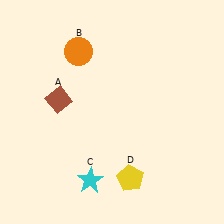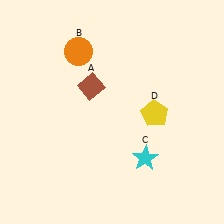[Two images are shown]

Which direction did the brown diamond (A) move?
The brown diamond (A) moved right.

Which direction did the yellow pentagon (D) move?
The yellow pentagon (D) moved up.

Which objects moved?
The objects that moved are: the brown diamond (A), the cyan star (C), the yellow pentagon (D).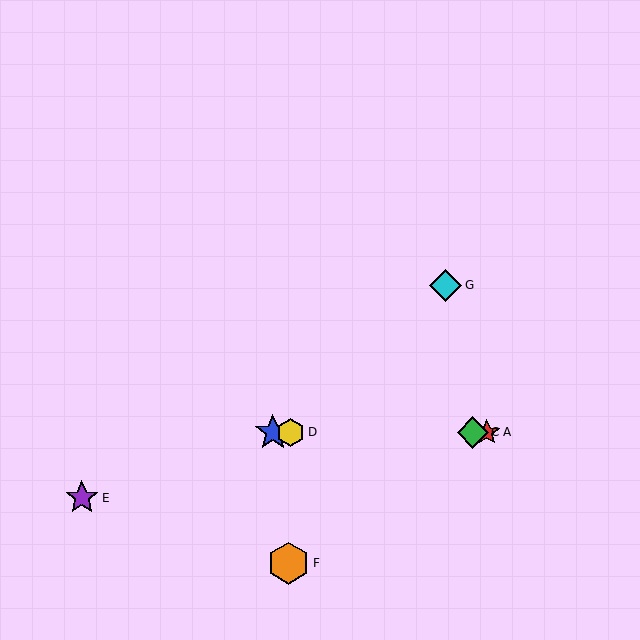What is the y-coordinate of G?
Object G is at y≈285.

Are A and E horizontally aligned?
No, A is at y≈432 and E is at y≈498.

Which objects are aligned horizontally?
Objects A, B, C, D are aligned horizontally.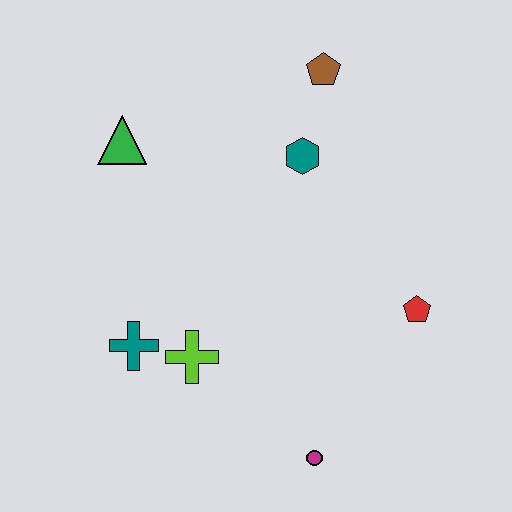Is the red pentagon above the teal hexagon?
No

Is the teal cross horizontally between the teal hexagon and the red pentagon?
No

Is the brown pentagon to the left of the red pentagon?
Yes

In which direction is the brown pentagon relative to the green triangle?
The brown pentagon is to the right of the green triangle.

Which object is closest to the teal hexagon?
The brown pentagon is closest to the teal hexagon.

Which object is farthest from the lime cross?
The brown pentagon is farthest from the lime cross.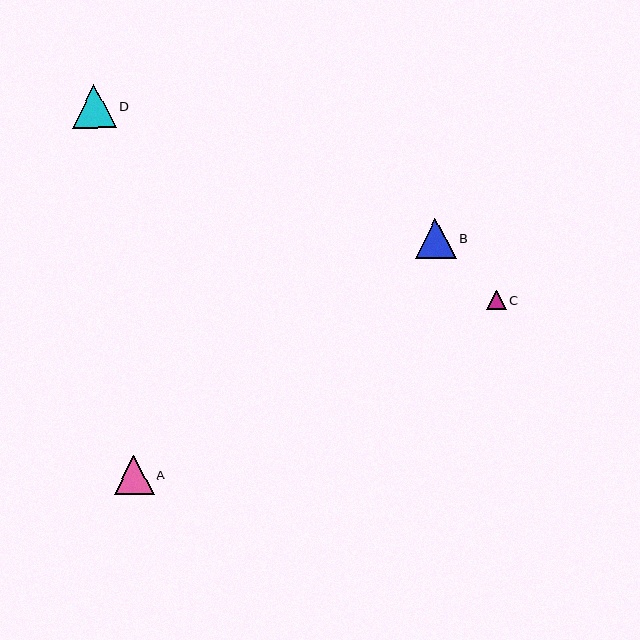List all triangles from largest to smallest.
From largest to smallest: D, B, A, C.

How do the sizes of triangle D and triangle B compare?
Triangle D and triangle B are approximately the same size.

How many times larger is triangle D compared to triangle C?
Triangle D is approximately 2.2 times the size of triangle C.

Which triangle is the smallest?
Triangle C is the smallest with a size of approximately 20 pixels.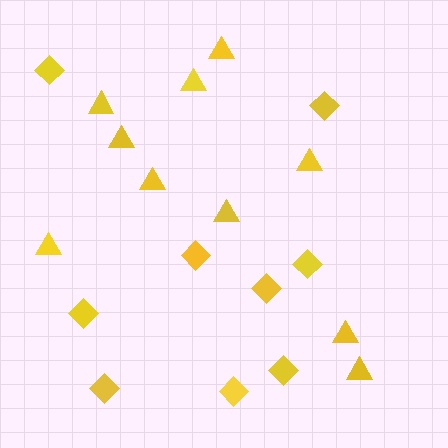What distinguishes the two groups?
There are 2 groups: one group of triangles (10) and one group of diamonds (9).